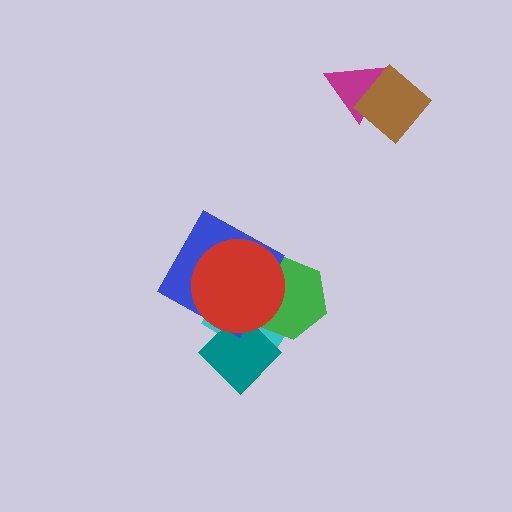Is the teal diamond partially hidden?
Yes, it is partially covered by another shape.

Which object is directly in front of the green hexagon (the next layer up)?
The teal diamond is directly in front of the green hexagon.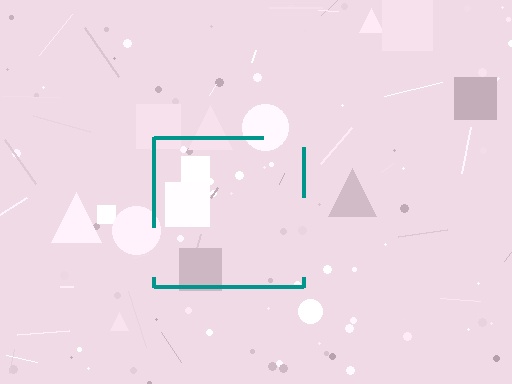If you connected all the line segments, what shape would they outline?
They would outline a square.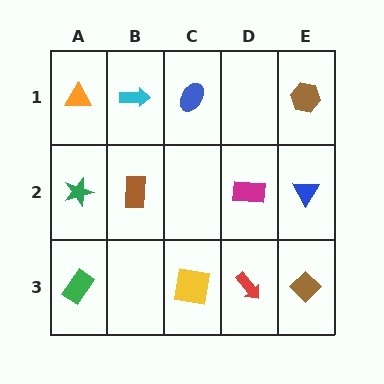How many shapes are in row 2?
4 shapes.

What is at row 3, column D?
A red arrow.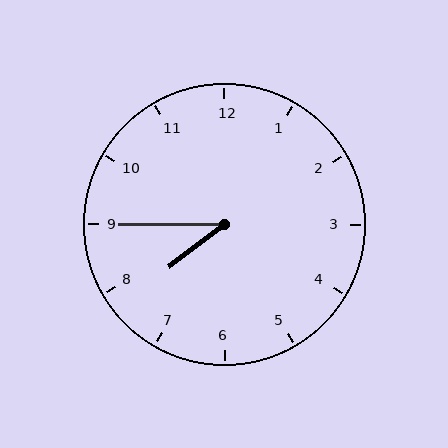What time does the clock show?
7:45.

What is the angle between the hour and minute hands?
Approximately 38 degrees.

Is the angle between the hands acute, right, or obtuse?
It is acute.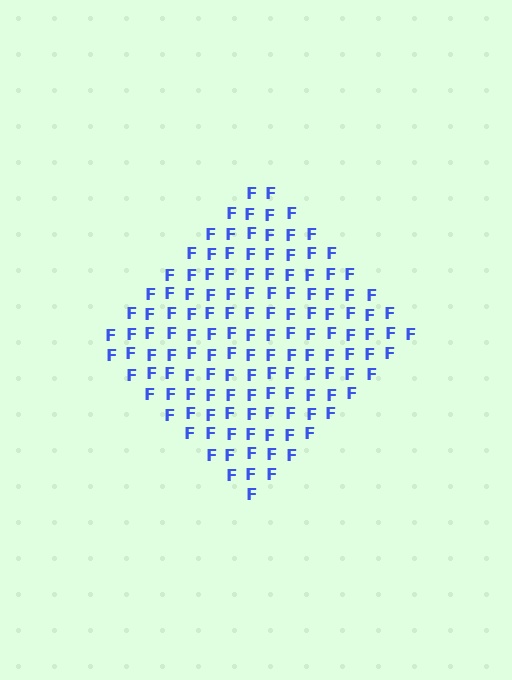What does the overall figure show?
The overall figure shows a diamond.